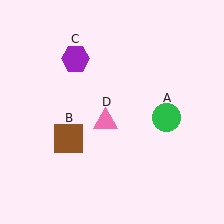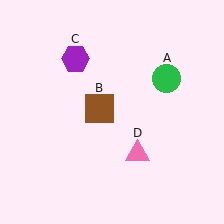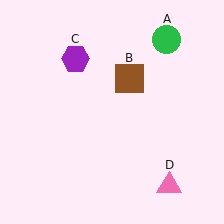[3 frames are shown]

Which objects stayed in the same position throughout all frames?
Purple hexagon (object C) remained stationary.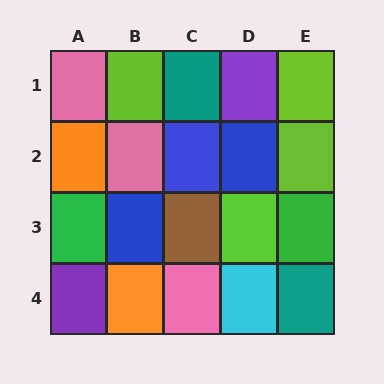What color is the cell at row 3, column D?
Lime.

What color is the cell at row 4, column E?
Teal.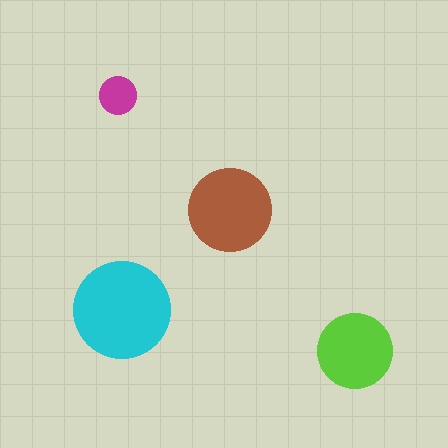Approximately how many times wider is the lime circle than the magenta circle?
About 2 times wider.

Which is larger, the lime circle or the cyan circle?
The cyan one.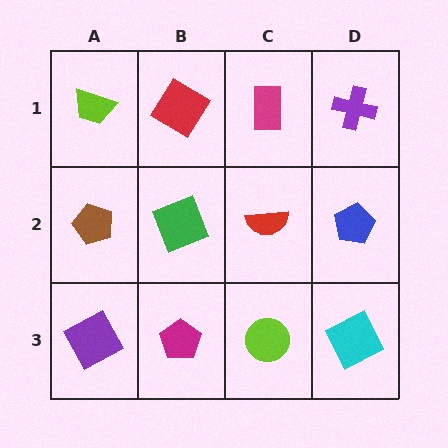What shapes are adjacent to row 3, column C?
A red semicircle (row 2, column C), a magenta pentagon (row 3, column B), a cyan square (row 3, column D).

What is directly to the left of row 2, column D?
A red semicircle.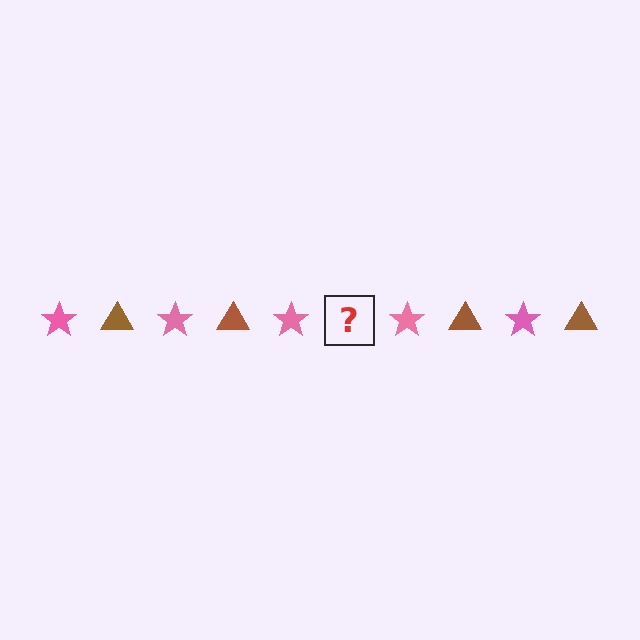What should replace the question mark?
The question mark should be replaced with a brown triangle.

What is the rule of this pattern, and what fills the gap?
The rule is that the pattern alternates between pink star and brown triangle. The gap should be filled with a brown triangle.